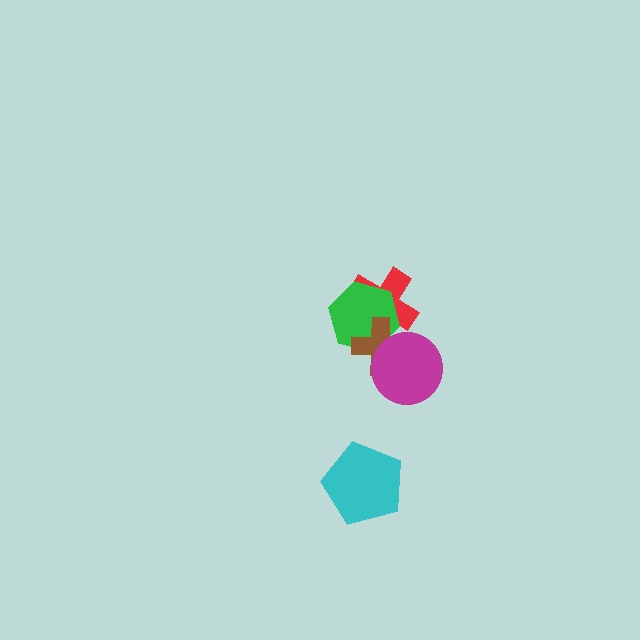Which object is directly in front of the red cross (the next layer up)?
The green hexagon is directly in front of the red cross.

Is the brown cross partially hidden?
Yes, it is partially covered by another shape.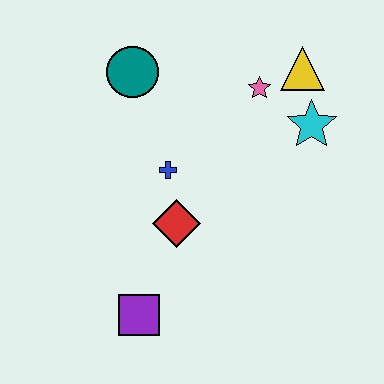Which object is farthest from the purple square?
The yellow triangle is farthest from the purple square.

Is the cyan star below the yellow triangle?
Yes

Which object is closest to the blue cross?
The red diamond is closest to the blue cross.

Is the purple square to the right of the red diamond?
No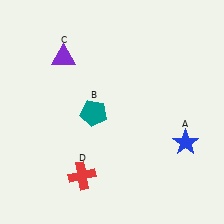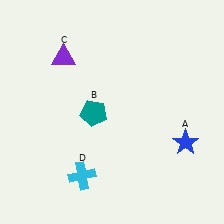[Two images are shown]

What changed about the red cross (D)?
In Image 1, D is red. In Image 2, it changed to cyan.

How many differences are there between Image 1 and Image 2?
There is 1 difference between the two images.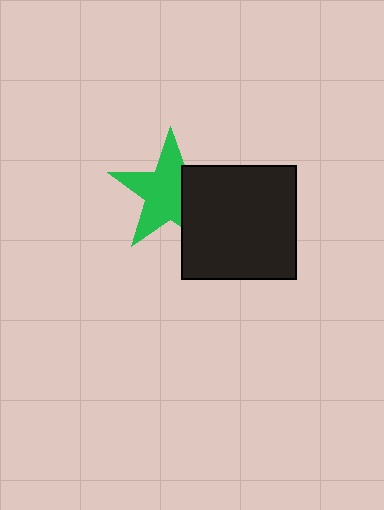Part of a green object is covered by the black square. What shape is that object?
It is a star.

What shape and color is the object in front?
The object in front is a black square.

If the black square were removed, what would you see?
You would see the complete green star.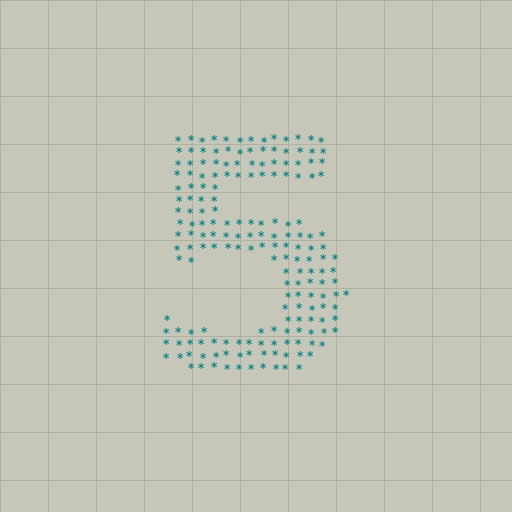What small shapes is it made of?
It is made of small asterisks.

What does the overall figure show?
The overall figure shows the digit 5.